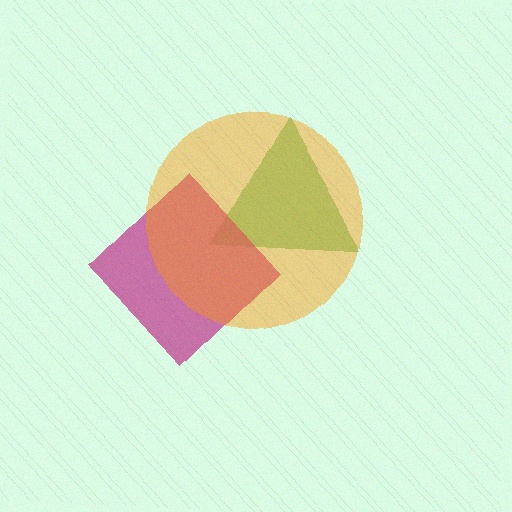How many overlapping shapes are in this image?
There are 3 overlapping shapes in the image.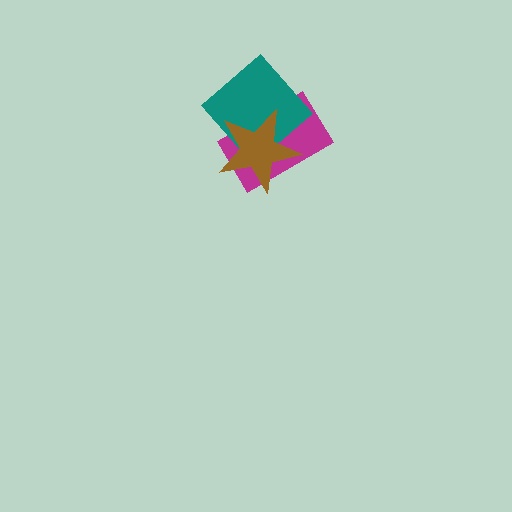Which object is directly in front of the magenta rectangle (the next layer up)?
The teal diamond is directly in front of the magenta rectangle.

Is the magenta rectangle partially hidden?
Yes, it is partially covered by another shape.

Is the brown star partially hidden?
No, no other shape covers it.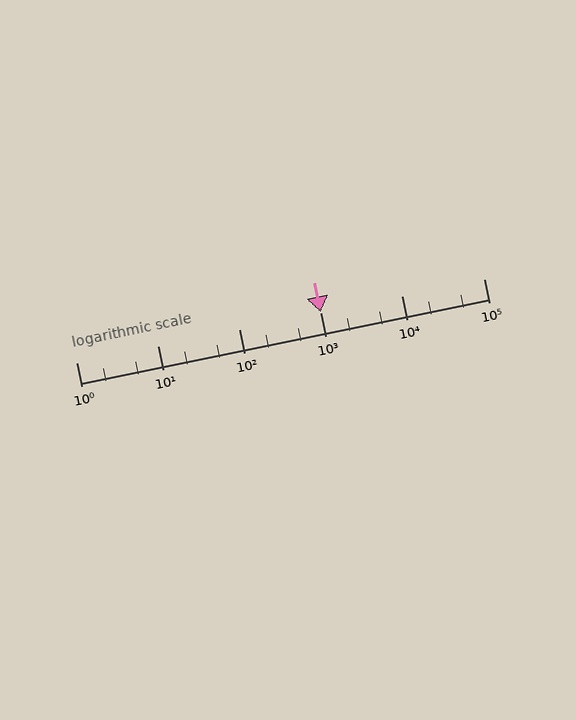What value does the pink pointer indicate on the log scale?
The pointer indicates approximately 1000.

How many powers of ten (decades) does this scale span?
The scale spans 5 decades, from 1 to 100000.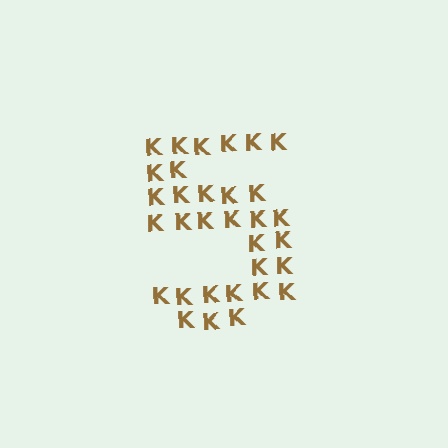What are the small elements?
The small elements are letter K's.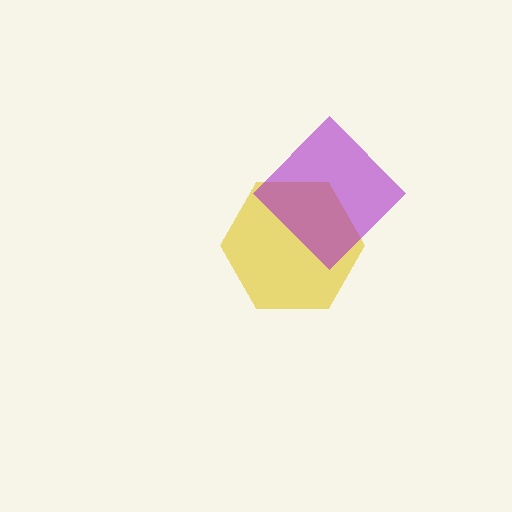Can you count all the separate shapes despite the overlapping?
Yes, there are 2 separate shapes.